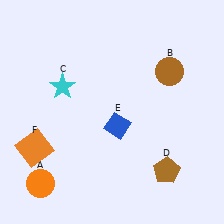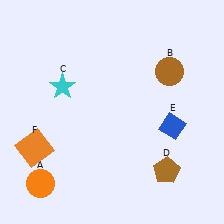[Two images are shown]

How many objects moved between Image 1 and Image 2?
1 object moved between the two images.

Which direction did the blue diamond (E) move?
The blue diamond (E) moved right.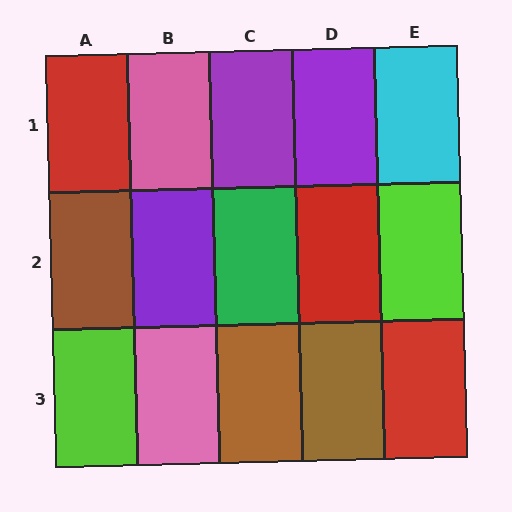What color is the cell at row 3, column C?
Brown.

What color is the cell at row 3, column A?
Lime.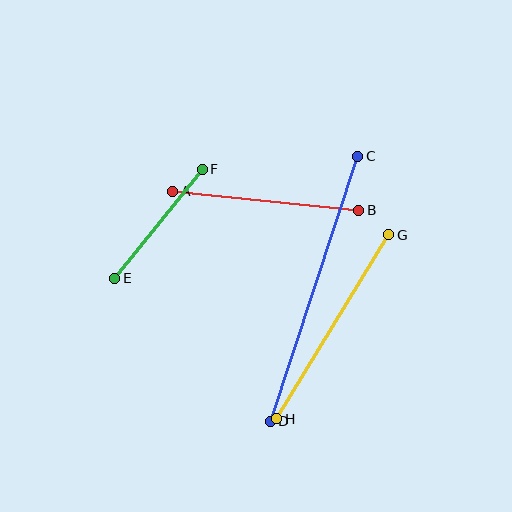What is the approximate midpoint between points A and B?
The midpoint is at approximately (266, 201) pixels.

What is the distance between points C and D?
The distance is approximately 279 pixels.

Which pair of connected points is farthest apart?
Points C and D are farthest apart.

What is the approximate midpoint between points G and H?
The midpoint is at approximately (333, 327) pixels.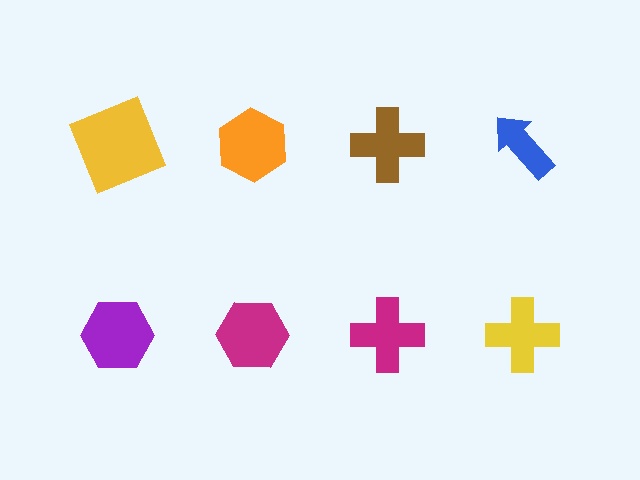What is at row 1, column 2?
An orange hexagon.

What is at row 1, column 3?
A brown cross.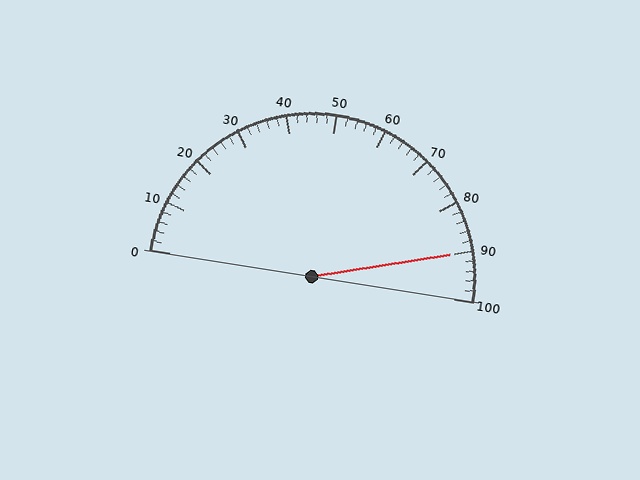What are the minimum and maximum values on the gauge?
The gauge ranges from 0 to 100.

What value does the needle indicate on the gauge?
The needle indicates approximately 90.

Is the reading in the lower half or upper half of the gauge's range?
The reading is in the upper half of the range (0 to 100).